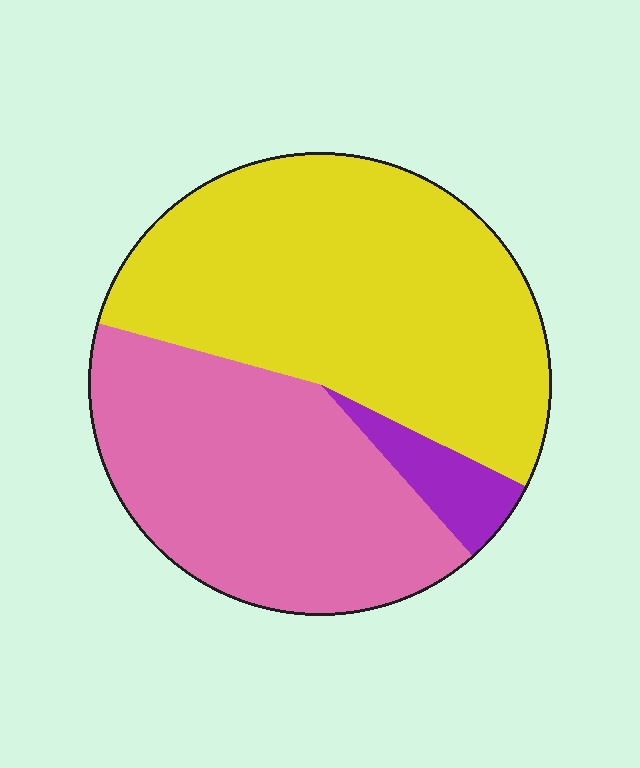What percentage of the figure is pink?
Pink takes up between a quarter and a half of the figure.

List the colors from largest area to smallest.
From largest to smallest: yellow, pink, purple.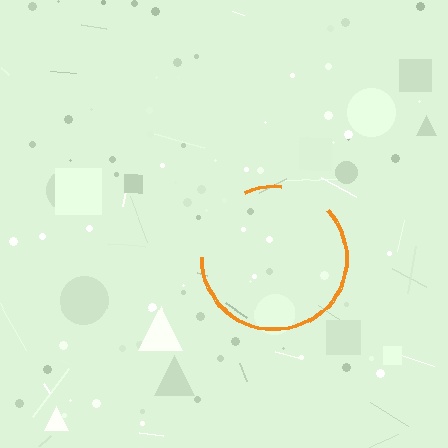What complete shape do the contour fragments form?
The contour fragments form a circle.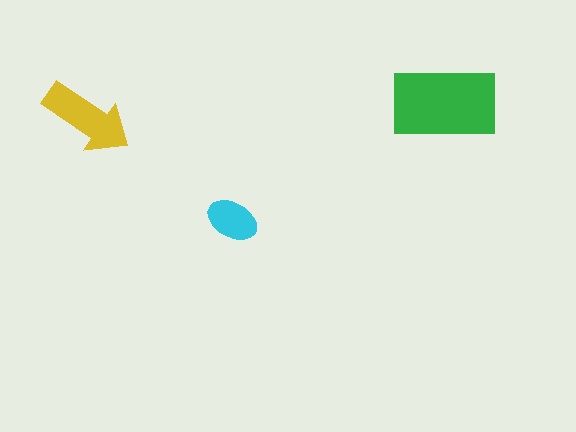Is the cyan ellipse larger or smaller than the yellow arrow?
Smaller.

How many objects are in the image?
There are 3 objects in the image.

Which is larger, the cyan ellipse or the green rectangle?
The green rectangle.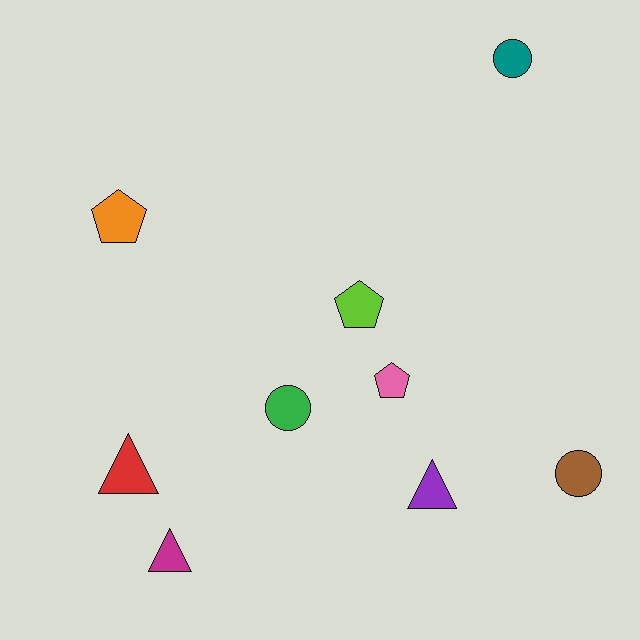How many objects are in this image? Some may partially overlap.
There are 9 objects.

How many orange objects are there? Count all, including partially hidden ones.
There is 1 orange object.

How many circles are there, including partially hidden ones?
There are 3 circles.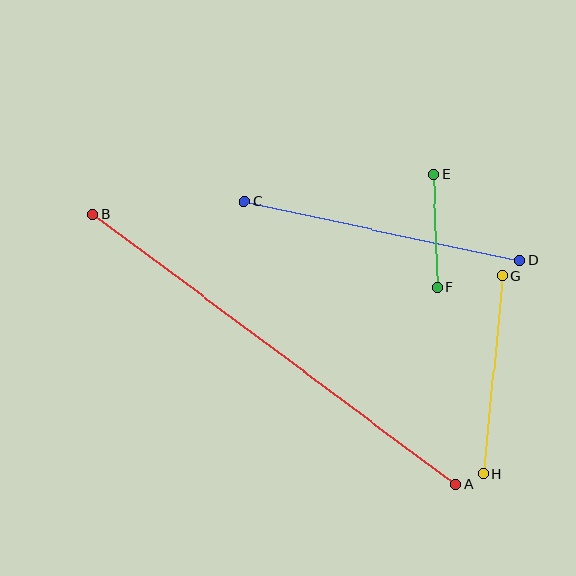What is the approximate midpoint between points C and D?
The midpoint is at approximately (382, 231) pixels.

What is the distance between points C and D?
The distance is approximately 282 pixels.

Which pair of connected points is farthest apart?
Points A and B are farthest apart.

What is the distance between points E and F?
The distance is approximately 113 pixels.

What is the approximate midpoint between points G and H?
The midpoint is at approximately (493, 375) pixels.